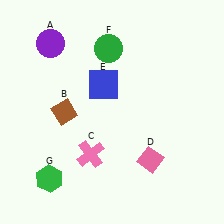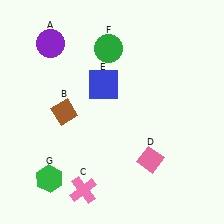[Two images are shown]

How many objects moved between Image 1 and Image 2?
1 object moved between the two images.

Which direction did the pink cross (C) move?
The pink cross (C) moved down.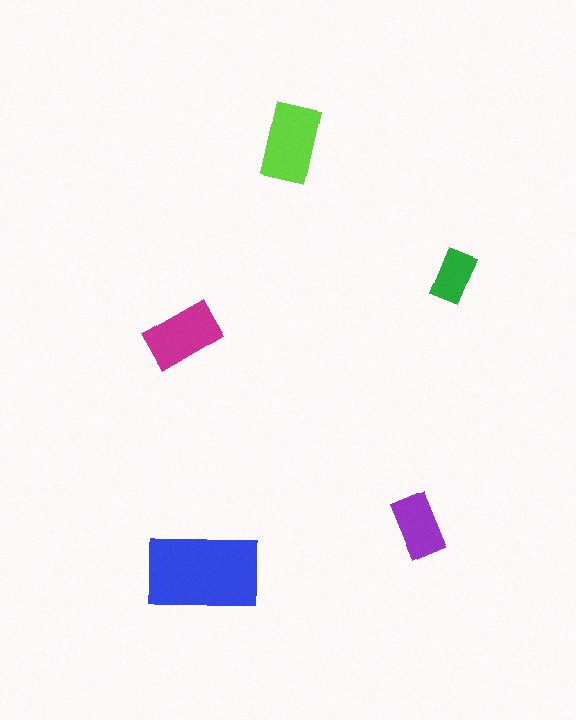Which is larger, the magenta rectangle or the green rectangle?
The magenta one.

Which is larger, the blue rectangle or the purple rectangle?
The blue one.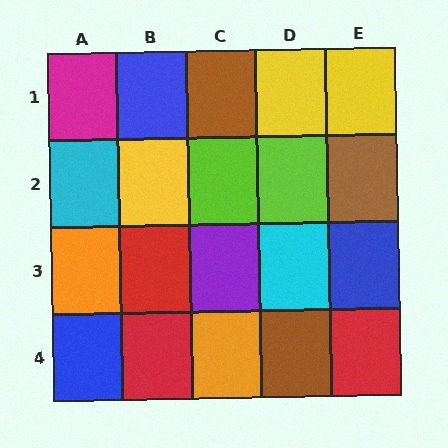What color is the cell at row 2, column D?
Lime.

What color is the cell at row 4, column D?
Brown.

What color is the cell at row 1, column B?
Blue.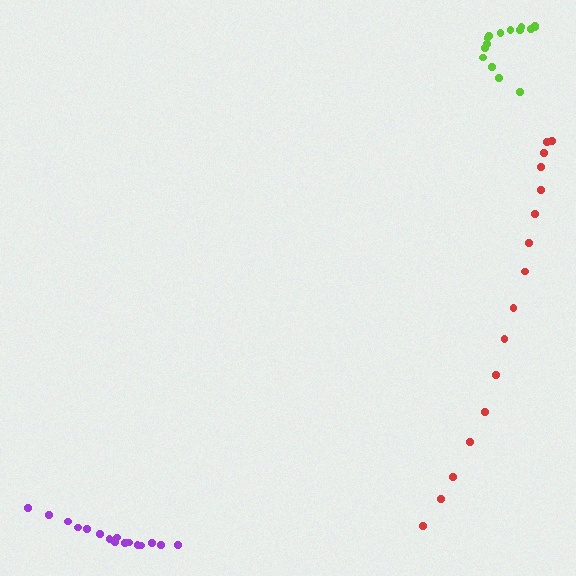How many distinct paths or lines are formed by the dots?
There are 3 distinct paths.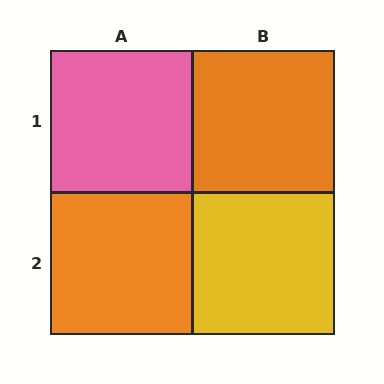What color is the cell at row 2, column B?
Yellow.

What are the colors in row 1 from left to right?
Pink, orange.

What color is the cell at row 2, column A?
Orange.